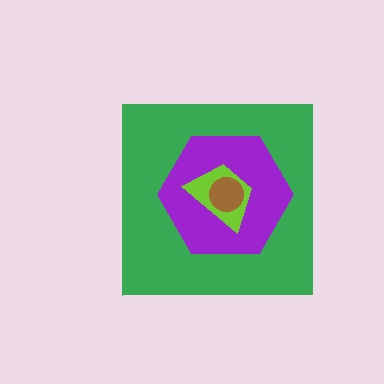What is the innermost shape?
The brown circle.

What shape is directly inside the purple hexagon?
The lime trapezoid.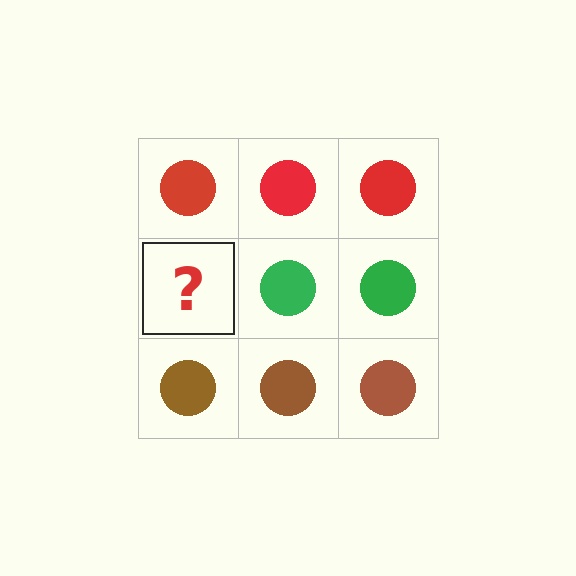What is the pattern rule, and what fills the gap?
The rule is that each row has a consistent color. The gap should be filled with a green circle.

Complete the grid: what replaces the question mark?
The question mark should be replaced with a green circle.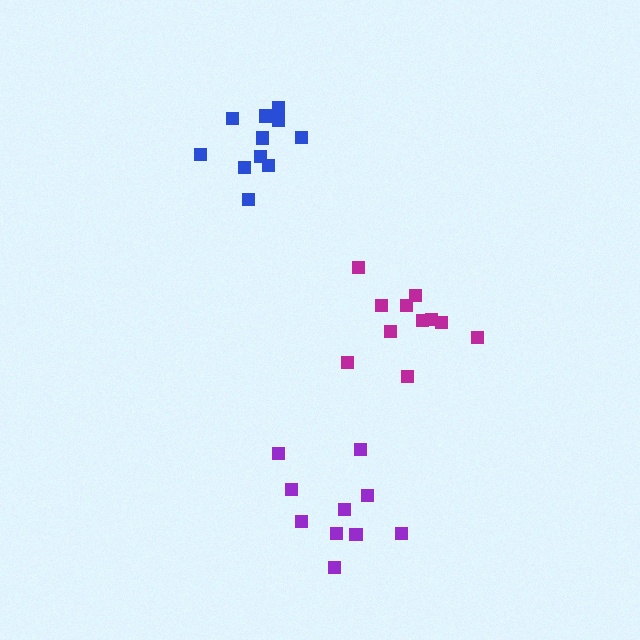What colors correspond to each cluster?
The clusters are colored: blue, purple, magenta.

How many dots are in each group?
Group 1: 11 dots, Group 2: 10 dots, Group 3: 11 dots (32 total).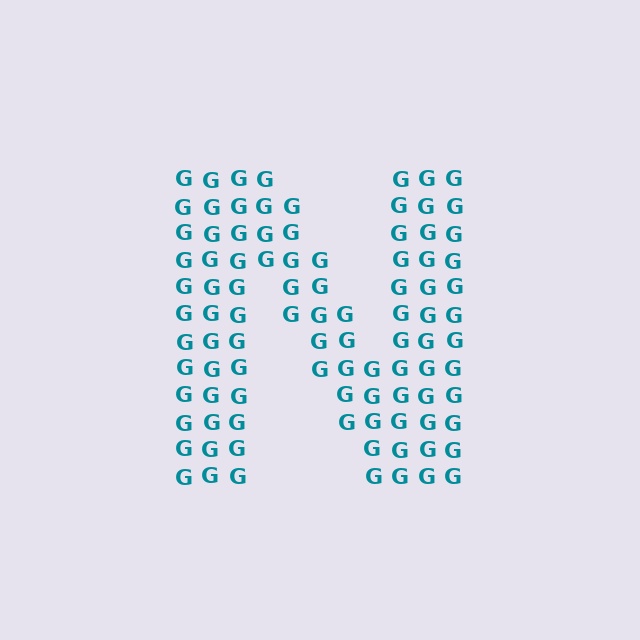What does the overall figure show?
The overall figure shows the letter N.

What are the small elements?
The small elements are letter G's.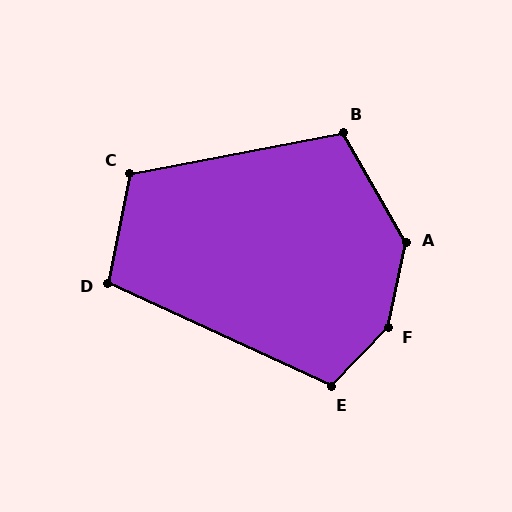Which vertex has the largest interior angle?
F, at approximately 148 degrees.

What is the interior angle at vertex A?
Approximately 139 degrees (obtuse).